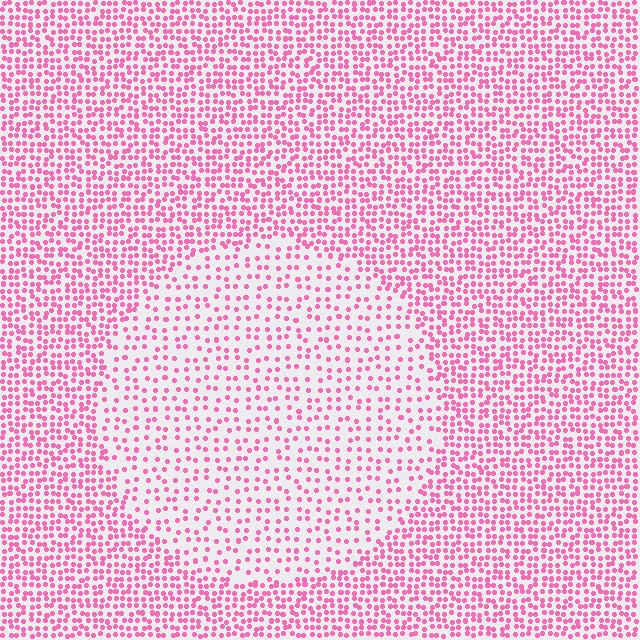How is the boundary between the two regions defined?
The boundary is defined by a change in element density (approximately 2.1x ratio). All elements are the same color, size, and shape.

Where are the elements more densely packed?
The elements are more densely packed outside the circle boundary.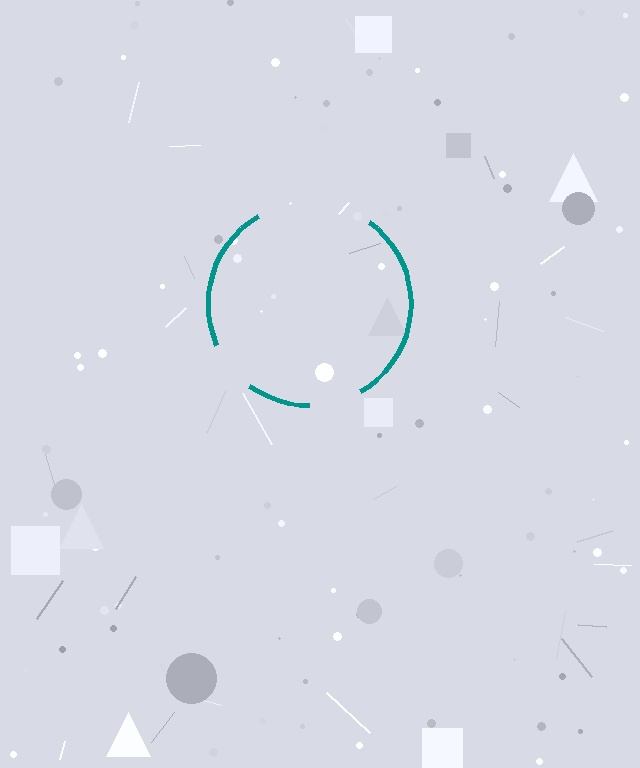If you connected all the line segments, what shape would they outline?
They would outline a circle.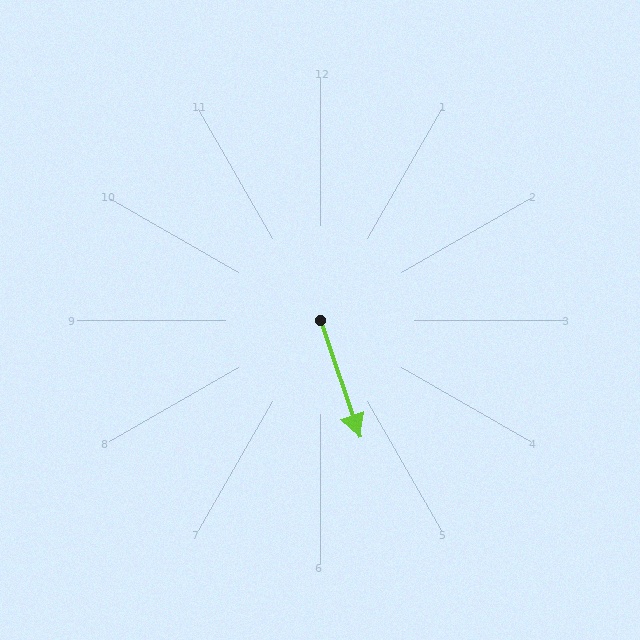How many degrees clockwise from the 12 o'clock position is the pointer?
Approximately 161 degrees.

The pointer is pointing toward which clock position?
Roughly 5 o'clock.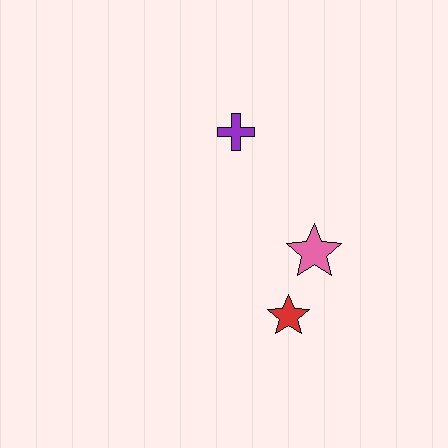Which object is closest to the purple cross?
The pink star is closest to the purple cross.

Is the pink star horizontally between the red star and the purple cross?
No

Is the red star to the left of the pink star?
Yes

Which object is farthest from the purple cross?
The red star is farthest from the purple cross.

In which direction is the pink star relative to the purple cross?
The pink star is below the purple cross.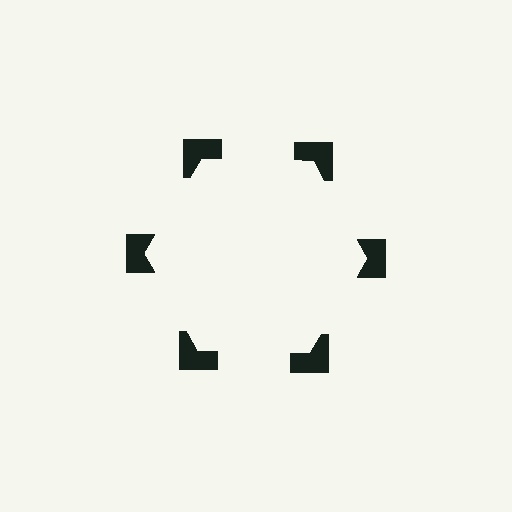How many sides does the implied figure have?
6 sides.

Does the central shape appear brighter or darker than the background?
It typically appears slightly brighter than the background, even though no actual brightness change is drawn.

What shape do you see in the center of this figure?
An illusory hexagon — its edges are inferred from the aligned wedge cuts in the notched squares, not physically drawn.